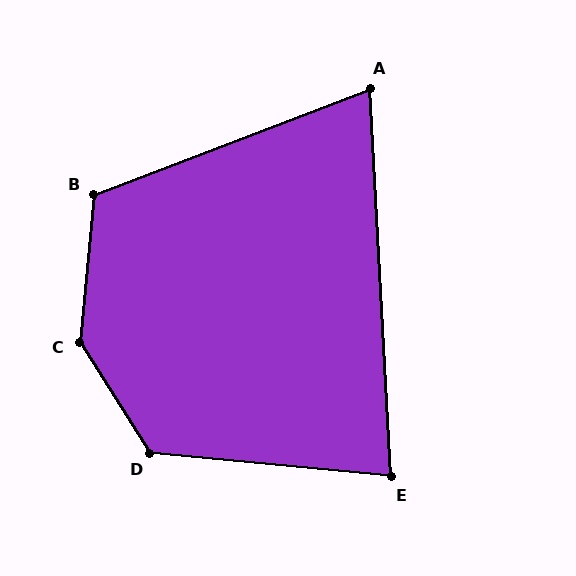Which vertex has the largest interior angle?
C, at approximately 142 degrees.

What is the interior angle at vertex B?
Approximately 116 degrees (obtuse).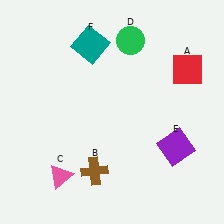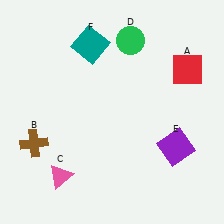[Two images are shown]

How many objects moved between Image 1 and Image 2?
1 object moved between the two images.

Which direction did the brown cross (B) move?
The brown cross (B) moved left.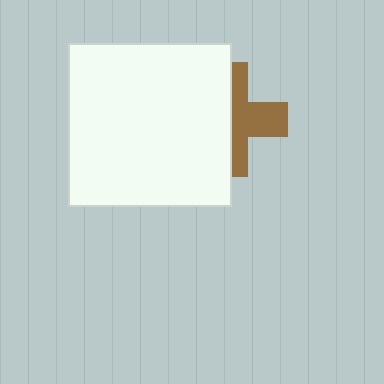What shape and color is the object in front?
The object in front is a white square.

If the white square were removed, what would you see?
You would see the complete brown cross.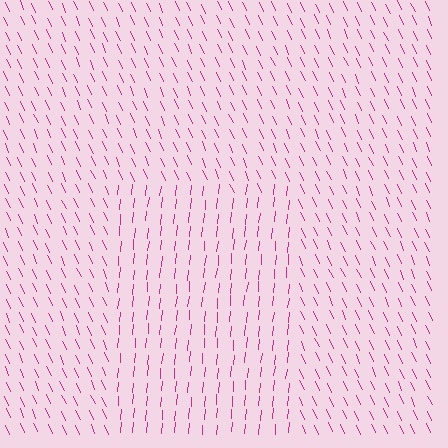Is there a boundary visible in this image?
Yes, there is a texture boundary formed by a change in line orientation.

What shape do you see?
I see a rectangle.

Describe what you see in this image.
The image is filled with small magenta line segments. A rectangle region in the image has lines oriented differently from the surrounding lines, creating a visible texture boundary.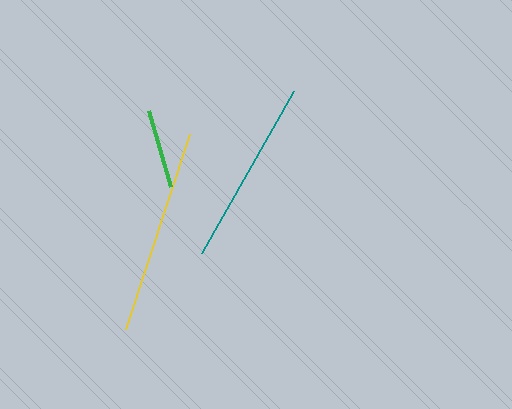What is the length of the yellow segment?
The yellow segment is approximately 205 pixels long.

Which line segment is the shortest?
The green line is the shortest at approximately 78 pixels.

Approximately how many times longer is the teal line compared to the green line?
The teal line is approximately 2.4 times the length of the green line.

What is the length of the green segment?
The green segment is approximately 78 pixels long.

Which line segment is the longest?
The yellow line is the longest at approximately 205 pixels.